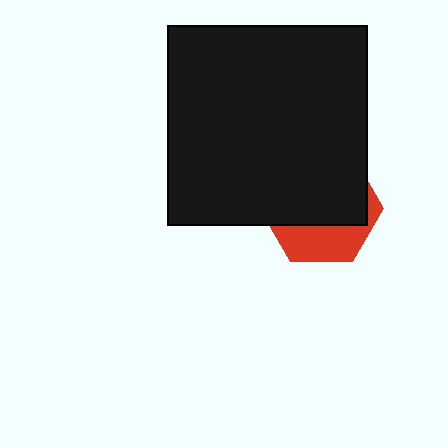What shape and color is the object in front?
The object in front is a black square.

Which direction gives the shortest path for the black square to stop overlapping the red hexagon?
Moving up gives the shortest separation.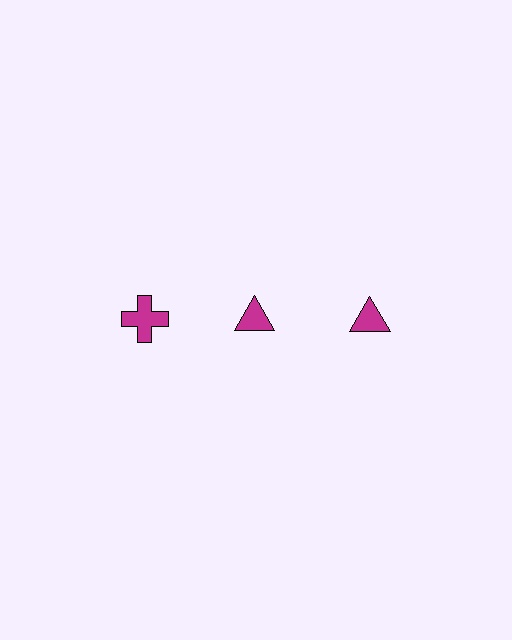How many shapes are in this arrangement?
There are 3 shapes arranged in a grid pattern.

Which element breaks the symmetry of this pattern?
The magenta cross in the top row, leftmost column breaks the symmetry. All other shapes are magenta triangles.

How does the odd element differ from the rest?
It has a different shape: cross instead of triangle.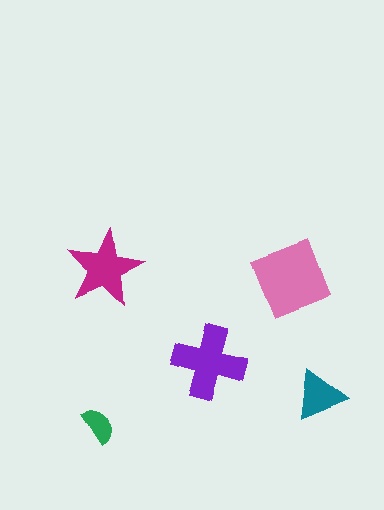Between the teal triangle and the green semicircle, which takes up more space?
The teal triangle.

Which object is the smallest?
The green semicircle.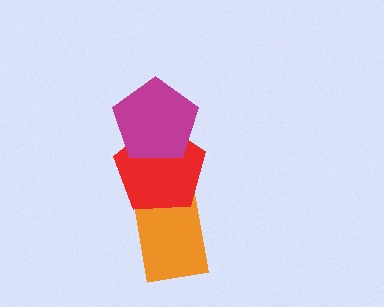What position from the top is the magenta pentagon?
The magenta pentagon is 1st from the top.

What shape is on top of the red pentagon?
The magenta pentagon is on top of the red pentagon.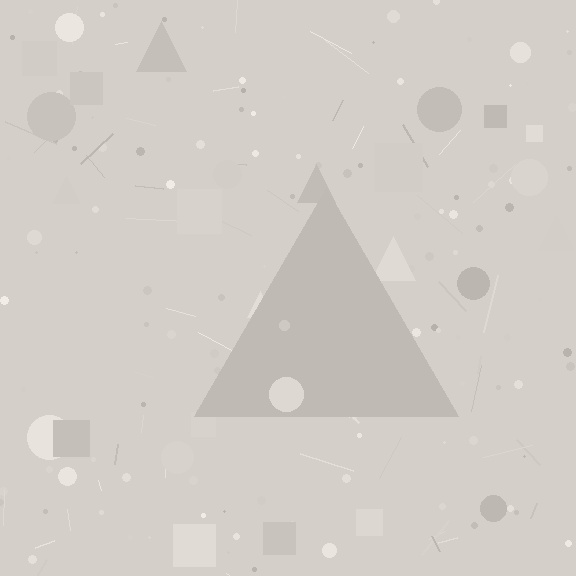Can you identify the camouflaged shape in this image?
The camouflaged shape is a triangle.